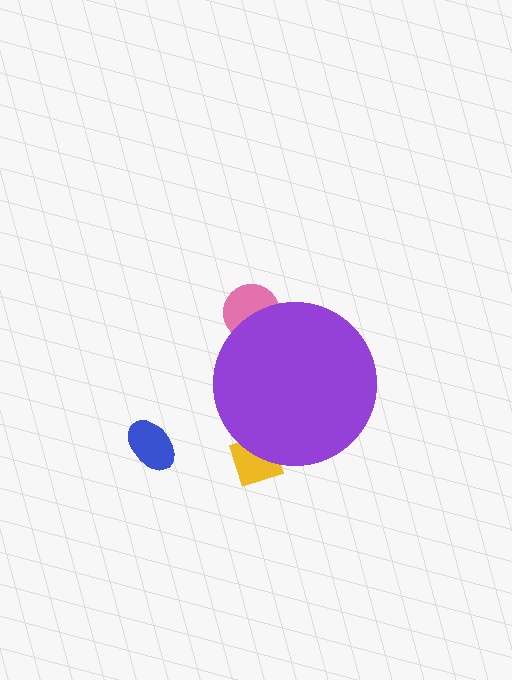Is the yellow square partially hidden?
Yes, the yellow square is partially hidden behind the purple circle.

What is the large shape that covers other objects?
A purple circle.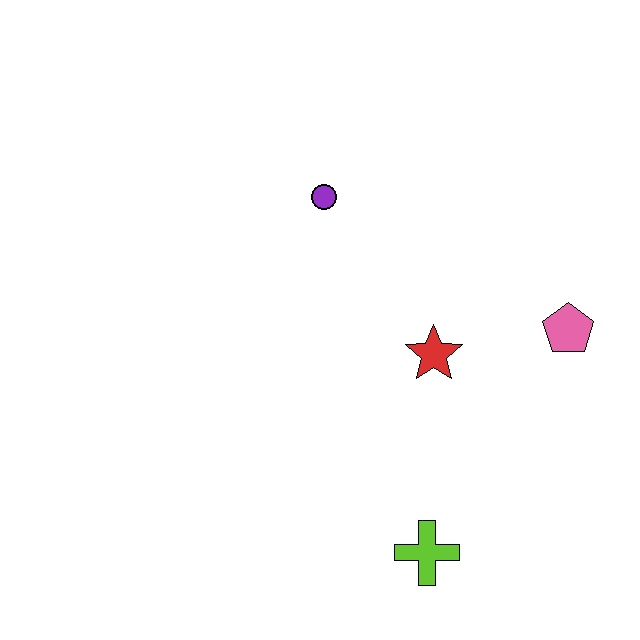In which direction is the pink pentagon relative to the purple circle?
The pink pentagon is to the right of the purple circle.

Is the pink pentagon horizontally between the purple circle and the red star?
No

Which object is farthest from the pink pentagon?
The purple circle is farthest from the pink pentagon.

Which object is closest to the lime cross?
The red star is closest to the lime cross.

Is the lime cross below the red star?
Yes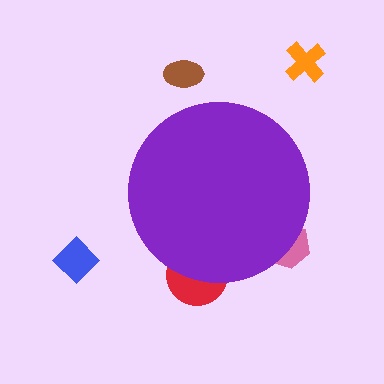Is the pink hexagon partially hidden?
Yes, the pink hexagon is partially hidden behind the purple circle.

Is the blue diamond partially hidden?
No, the blue diamond is fully visible.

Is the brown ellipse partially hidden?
No, the brown ellipse is fully visible.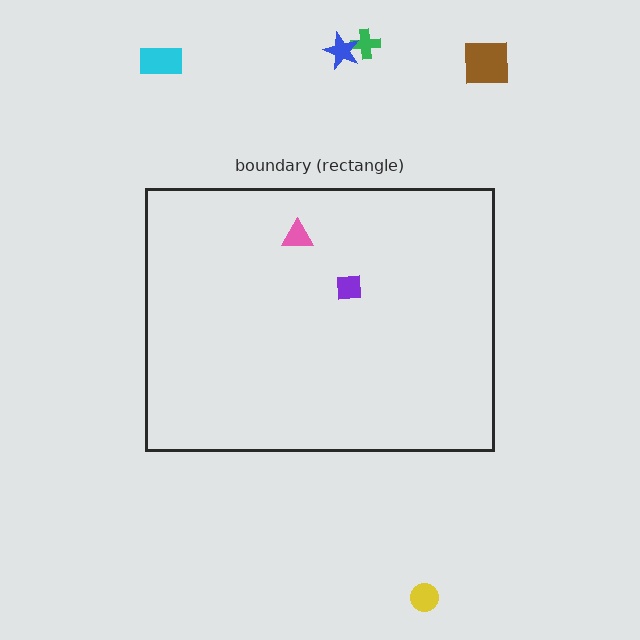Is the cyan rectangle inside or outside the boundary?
Outside.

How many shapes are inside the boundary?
2 inside, 5 outside.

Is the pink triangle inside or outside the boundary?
Inside.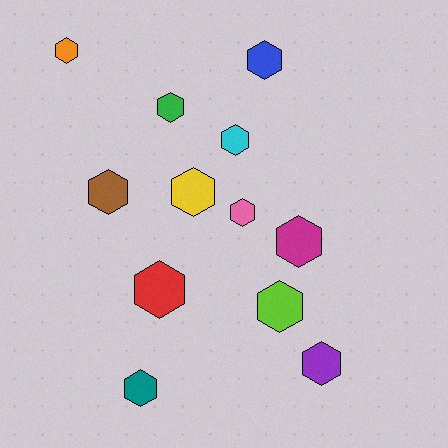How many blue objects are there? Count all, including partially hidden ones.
There is 1 blue object.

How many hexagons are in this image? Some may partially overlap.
There are 12 hexagons.